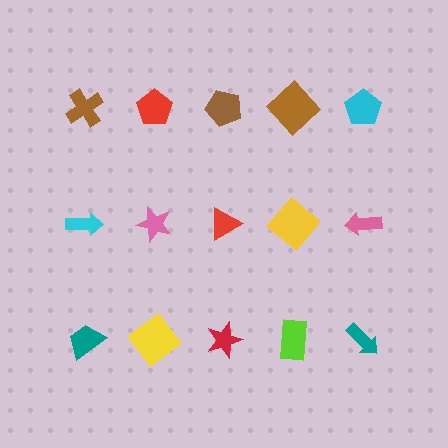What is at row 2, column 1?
A cyan arrow.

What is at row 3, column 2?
A yellow diamond.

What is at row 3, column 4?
A lime rectangle.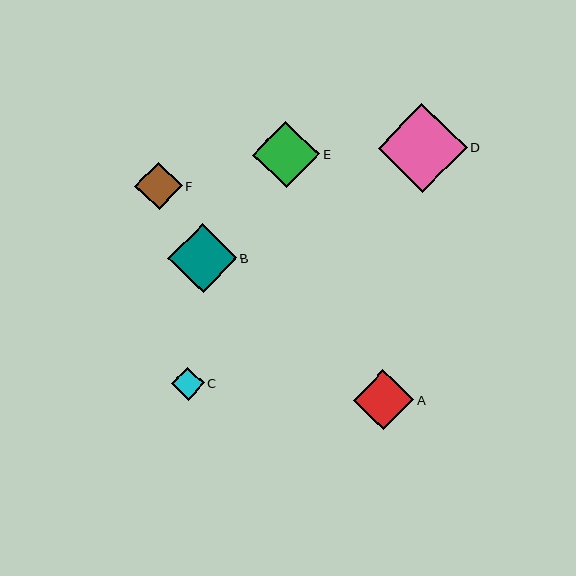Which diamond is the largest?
Diamond D is the largest with a size of approximately 89 pixels.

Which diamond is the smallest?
Diamond C is the smallest with a size of approximately 32 pixels.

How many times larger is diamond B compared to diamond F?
Diamond B is approximately 1.4 times the size of diamond F.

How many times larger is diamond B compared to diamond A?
Diamond B is approximately 1.1 times the size of diamond A.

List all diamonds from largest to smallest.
From largest to smallest: D, B, E, A, F, C.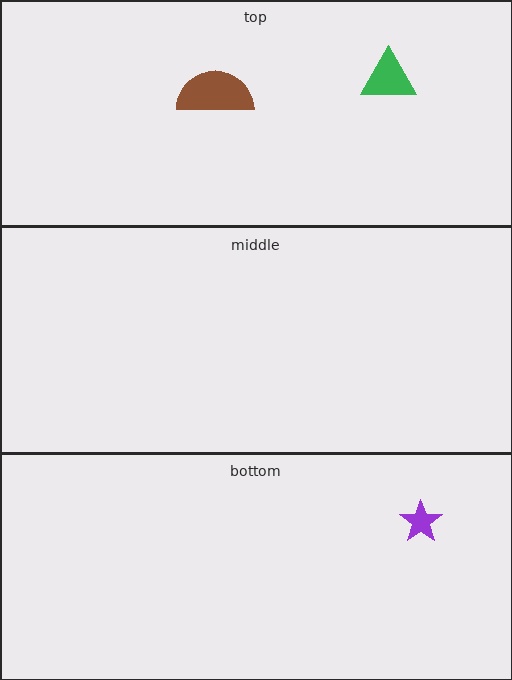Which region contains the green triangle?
The top region.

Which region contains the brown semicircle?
The top region.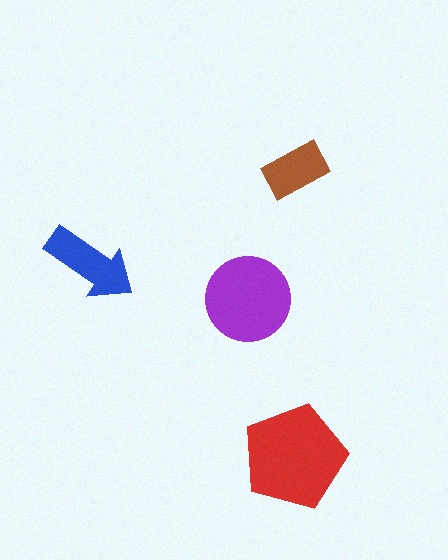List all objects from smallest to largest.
The brown rectangle, the blue arrow, the purple circle, the red pentagon.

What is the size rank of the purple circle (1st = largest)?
2nd.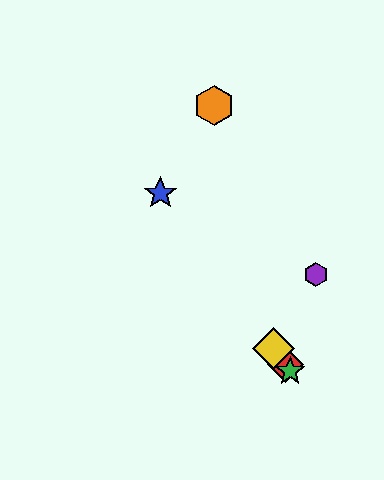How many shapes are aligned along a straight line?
4 shapes (the red diamond, the blue star, the green star, the yellow diamond) are aligned along a straight line.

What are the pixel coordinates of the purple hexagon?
The purple hexagon is at (316, 274).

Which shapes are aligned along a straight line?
The red diamond, the blue star, the green star, the yellow diamond are aligned along a straight line.